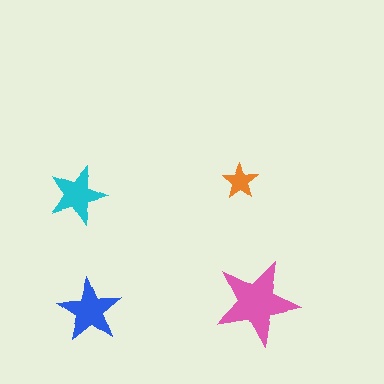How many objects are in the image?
There are 4 objects in the image.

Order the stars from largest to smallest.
the pink one, the blue one, the cyan one, the orange one.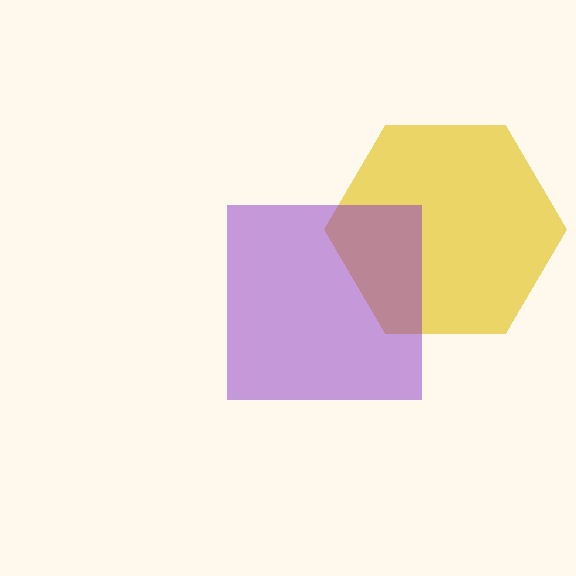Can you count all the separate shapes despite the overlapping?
Yes, there are 2 separate shapes.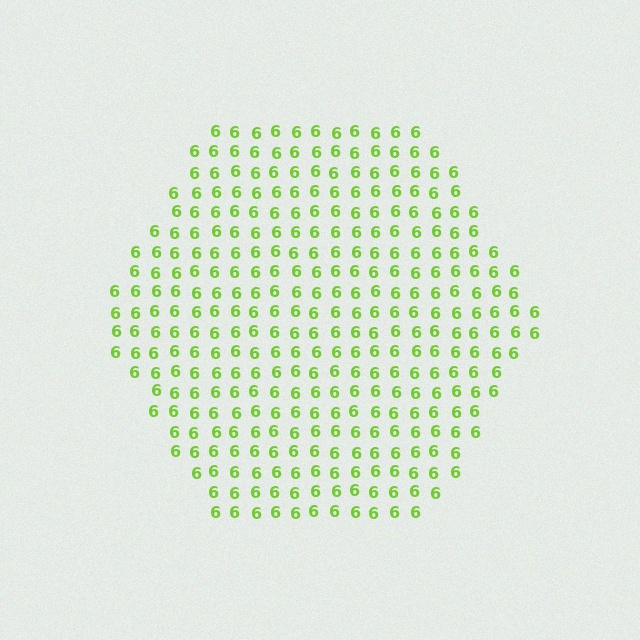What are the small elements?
The small elements are digit 6's.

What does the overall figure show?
The overall figure shows a hexagon.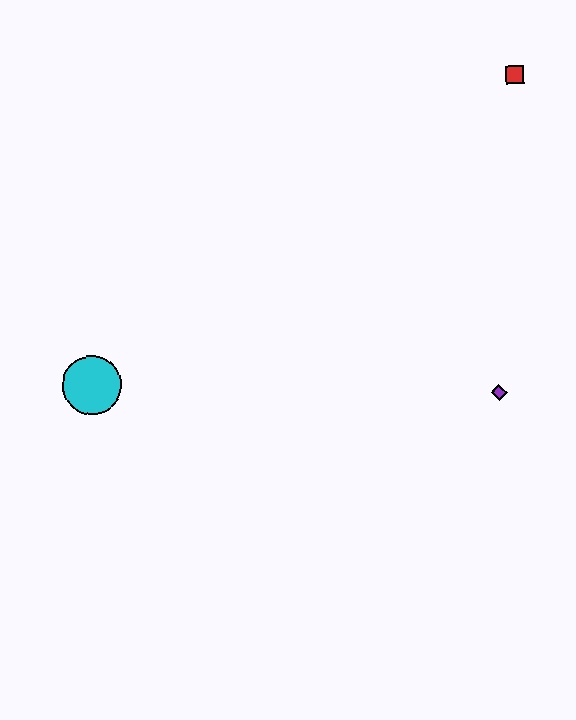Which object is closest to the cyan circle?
The purple diamond is closest to the cyan circle.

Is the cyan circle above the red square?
No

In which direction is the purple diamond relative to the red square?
The purple diamond is below the red square.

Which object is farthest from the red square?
The cyan circle is farthest from the red square.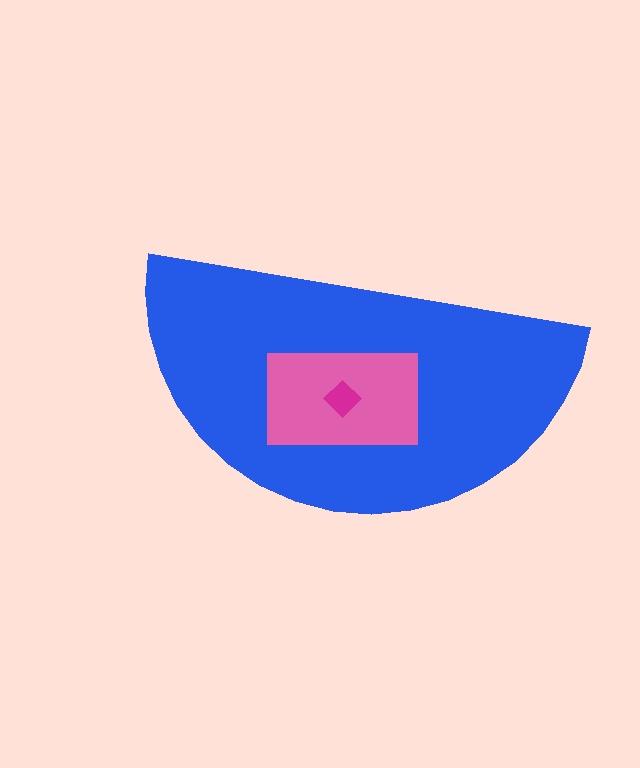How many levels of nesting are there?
3.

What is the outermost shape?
The blue semicircle.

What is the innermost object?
The magenta diamond.